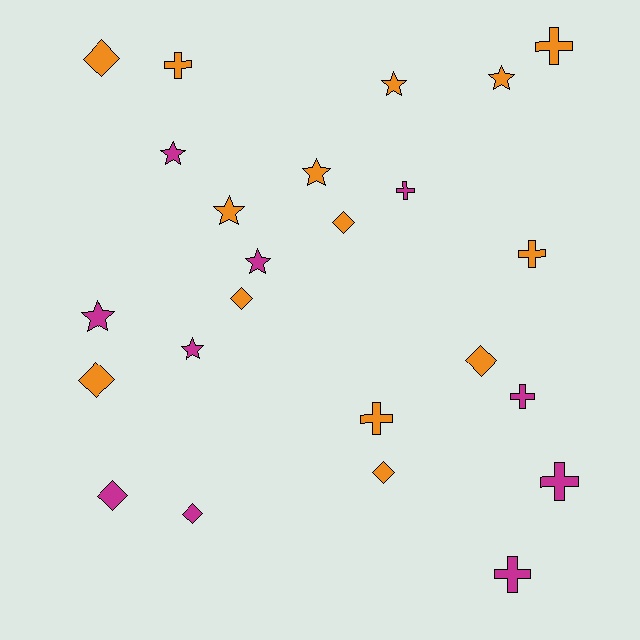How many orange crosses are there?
There are 4 orange crosses.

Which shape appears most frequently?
Diamond, with 8 objects.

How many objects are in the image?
There are 24 objects.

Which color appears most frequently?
Orange, with 14 objects.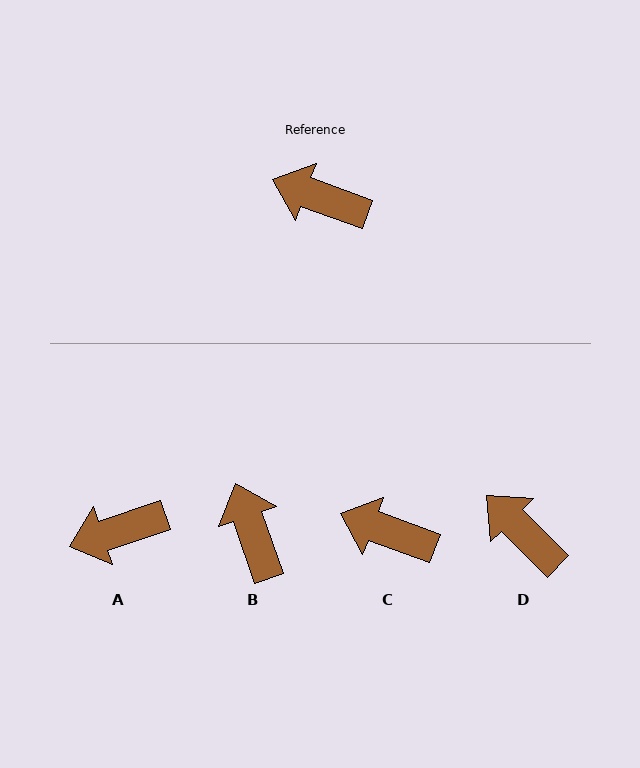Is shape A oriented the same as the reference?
No, it is off by about 38 degrees.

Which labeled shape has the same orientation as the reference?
C.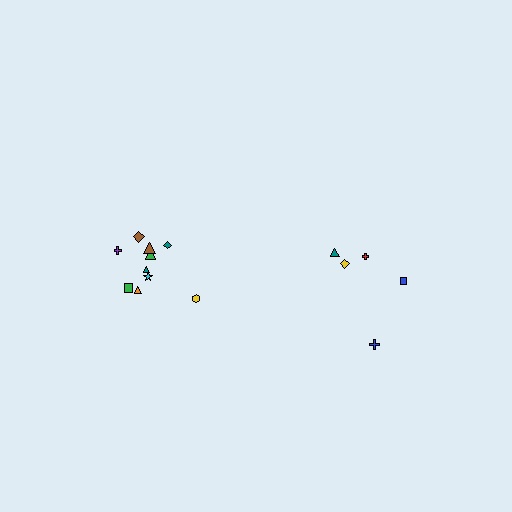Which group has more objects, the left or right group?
The left group.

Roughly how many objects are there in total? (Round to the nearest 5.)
Roughly 15 objects in total.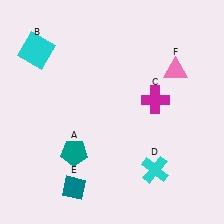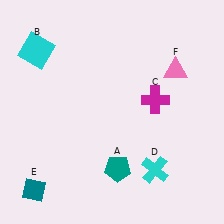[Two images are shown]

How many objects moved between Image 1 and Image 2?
2 objects moved between the two images.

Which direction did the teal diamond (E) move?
The teal diamond (E) moved left.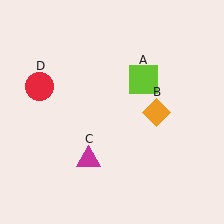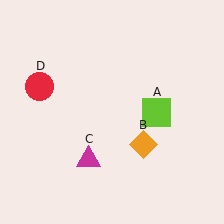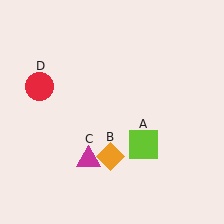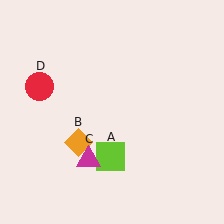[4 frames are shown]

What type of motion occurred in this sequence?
The lime square (object A), orange diamond (object B) rotated clockwise around the center of the scene.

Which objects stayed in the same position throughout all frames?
Magenta triangle (object C) and red circle (object D) remained stationary.